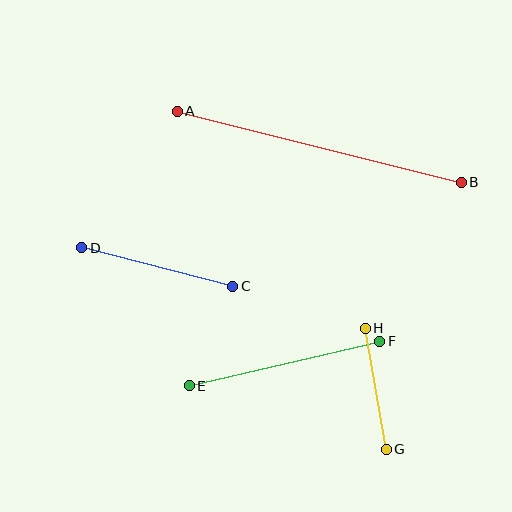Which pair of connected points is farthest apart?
Points A and B are farthest apart.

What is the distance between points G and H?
The distance is approximately 123 pixels.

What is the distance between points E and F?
The distance is approximately 196 pixels.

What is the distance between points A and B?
The distance is approximately 293 pixels.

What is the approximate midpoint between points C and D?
The midpoint is at approximately (157, 267) pixels.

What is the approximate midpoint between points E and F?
The midpoint is at approximately (284, 363) pixels.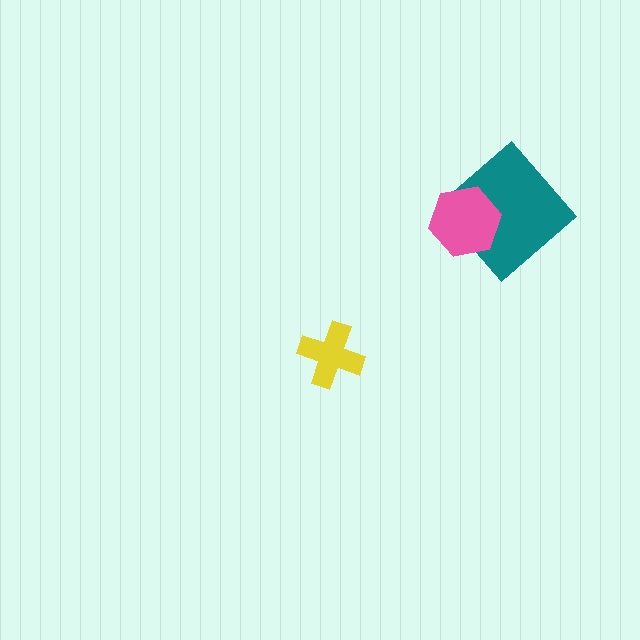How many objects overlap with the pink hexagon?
1 object overlaps with the pink hexagon.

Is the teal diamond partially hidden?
Yes, it is partially covered by another shape.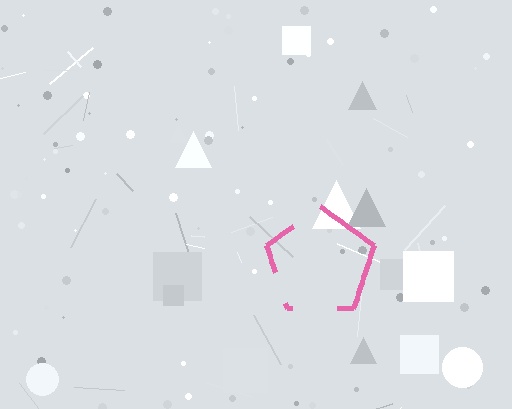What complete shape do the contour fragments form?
The contour fragments form a pentagon.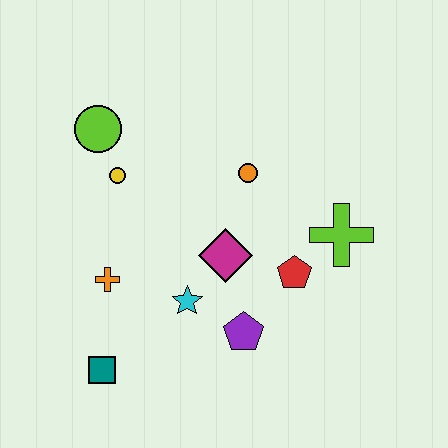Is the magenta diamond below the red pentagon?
No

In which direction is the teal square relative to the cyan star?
The teal square is to the left of the cyan star.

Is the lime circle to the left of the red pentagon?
Yes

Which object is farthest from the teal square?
The lime cross is farthest from the teal square.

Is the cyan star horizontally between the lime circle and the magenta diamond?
Yes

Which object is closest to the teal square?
The orange cross is closest to the teal square.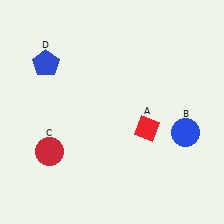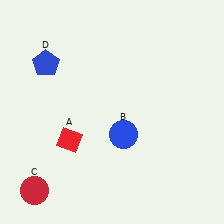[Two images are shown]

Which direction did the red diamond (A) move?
The red diamond (A) moved left.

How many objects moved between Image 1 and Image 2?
3 objects moved between the two images.